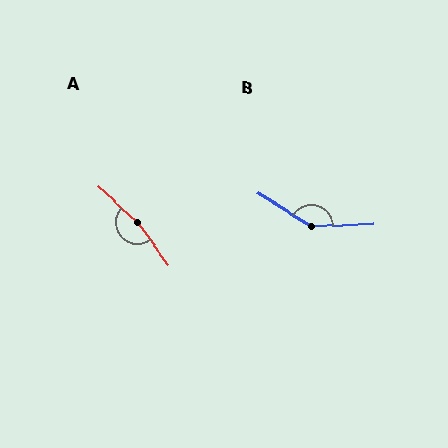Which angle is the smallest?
B, at approximately 146 degrees.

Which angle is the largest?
A, at approximately 168 degrees.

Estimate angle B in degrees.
Approximately 146 degrees.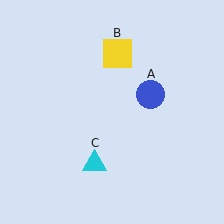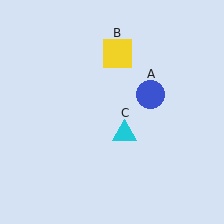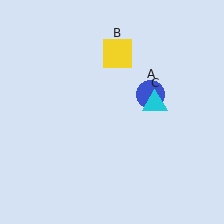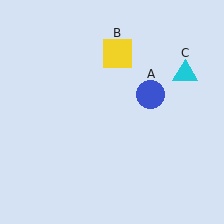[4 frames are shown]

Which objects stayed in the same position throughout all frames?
Blue circle (object A) and yellow square (object B) remained stationary.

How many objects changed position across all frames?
1 object changed position: cyan triangle (object C).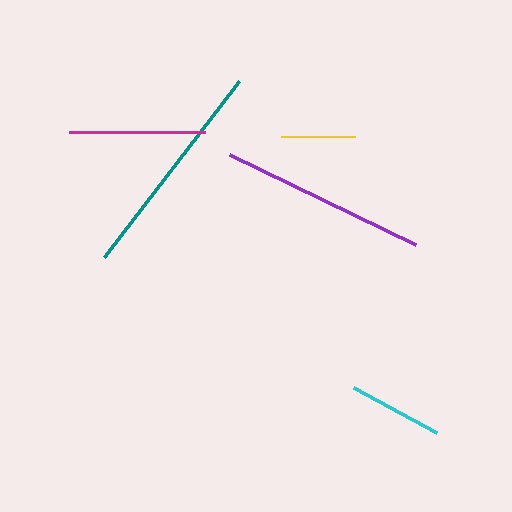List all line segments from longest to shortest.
From longest to shortest: teal, purple, magenta, cyan, yellow.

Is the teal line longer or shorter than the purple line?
The teal line is longer than the purple line.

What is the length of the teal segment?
The teal segment is approximately 222 pixels long.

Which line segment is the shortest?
The yellow line is the shortest at approximately 74 pixels.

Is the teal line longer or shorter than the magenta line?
The teal line is longer than the magenta line.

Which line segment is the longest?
The teal line is the longest at approximately 222 pixels.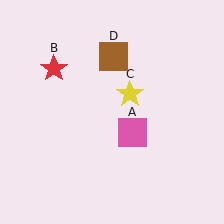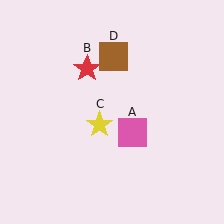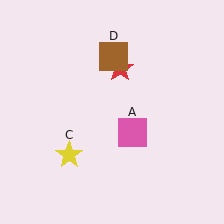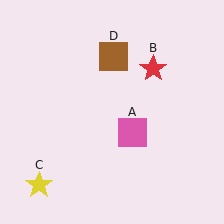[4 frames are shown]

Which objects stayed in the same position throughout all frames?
Pink square (object A) and brown square (object D) remained stationary.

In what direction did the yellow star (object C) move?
The yellow star (object C) moved down and to the left.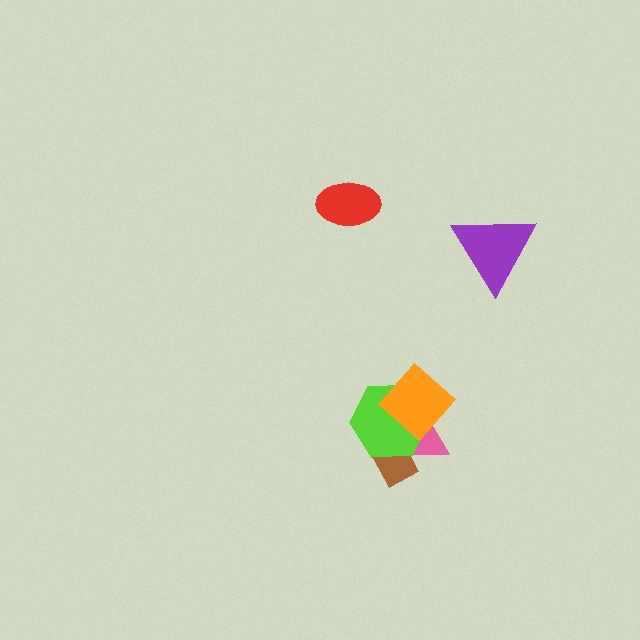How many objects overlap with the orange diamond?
2 objects overlap with the orange diamond.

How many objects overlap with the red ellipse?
0 objects overlap with the red ellipse.